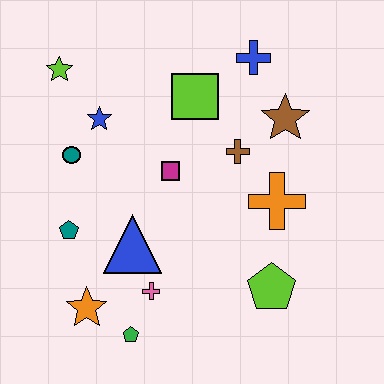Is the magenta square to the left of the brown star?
Yes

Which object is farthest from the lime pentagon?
The lime star is farthest from the lime pentagon.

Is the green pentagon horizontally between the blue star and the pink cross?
Yes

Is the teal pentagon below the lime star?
Yes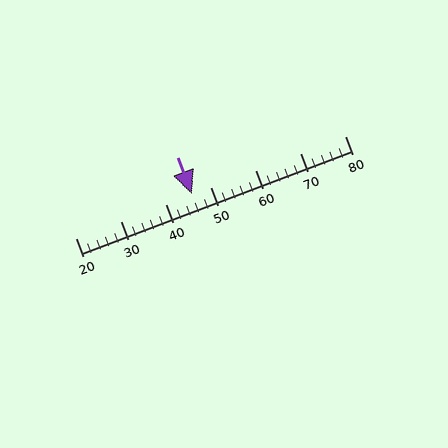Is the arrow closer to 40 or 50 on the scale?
The arrow is closer to 50.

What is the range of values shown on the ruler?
The ruler shows values from 20 to 80.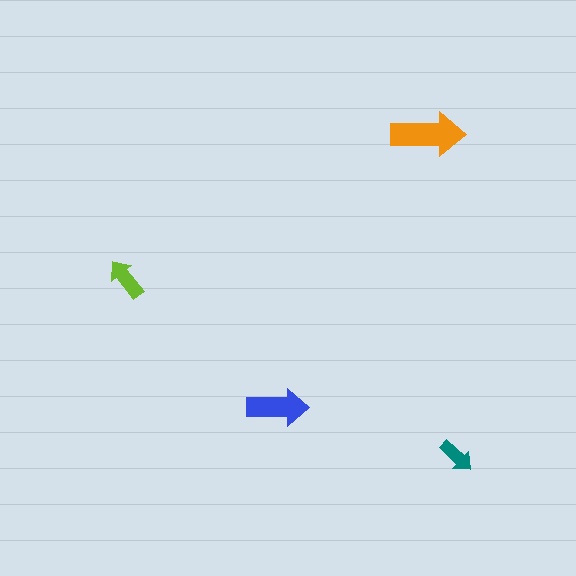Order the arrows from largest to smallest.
the orange one, the blue one, the lime one, the teal one.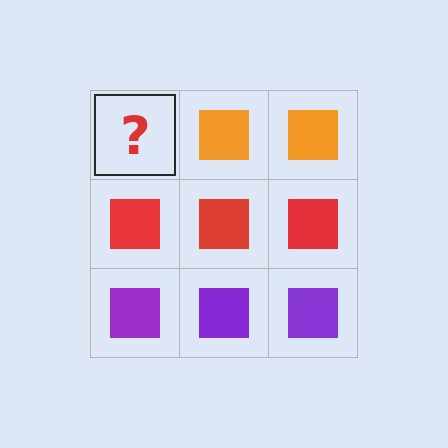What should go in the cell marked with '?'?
The missing cell should contain an orange square.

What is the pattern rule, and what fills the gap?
The rule is that each row has a consistent color. The gap should be filled with an orange square.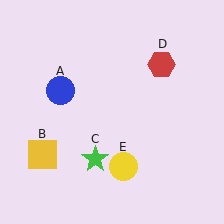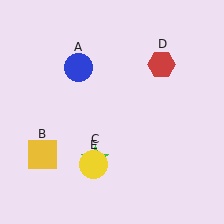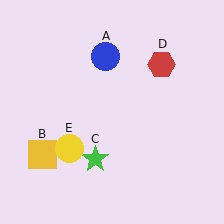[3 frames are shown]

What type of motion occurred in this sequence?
The blue circle (object A), yellow circle (object E) rotated clockwise around the center of the scene.